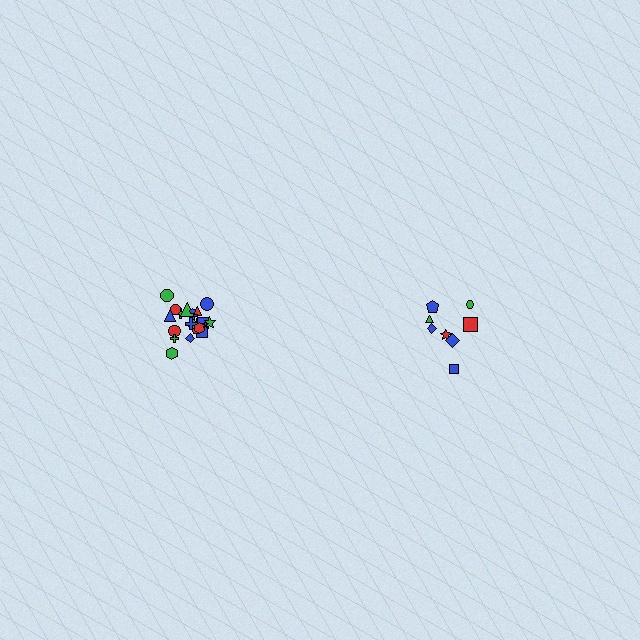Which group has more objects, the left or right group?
The left group.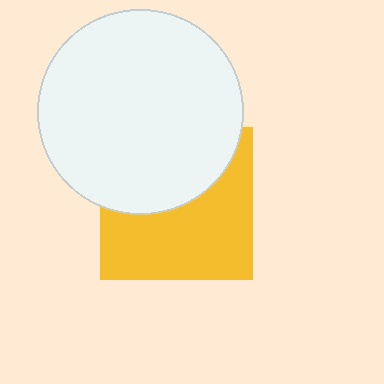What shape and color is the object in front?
The object in front is a white circle.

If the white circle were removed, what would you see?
You would see the complete yellow square.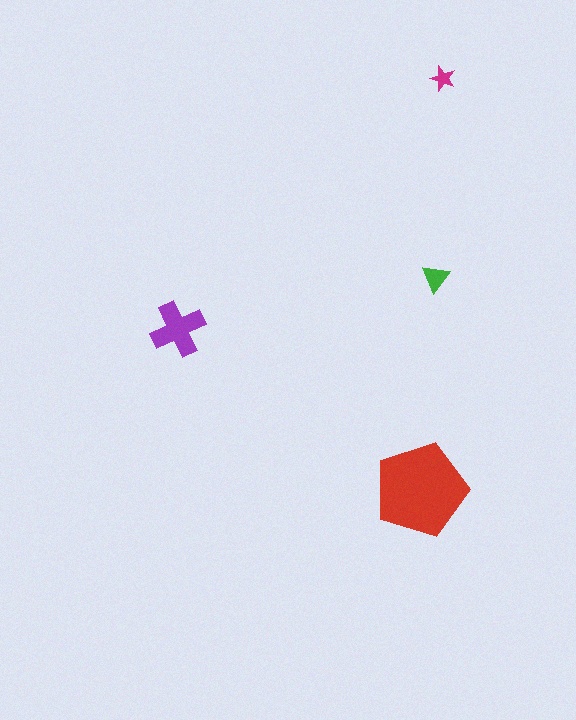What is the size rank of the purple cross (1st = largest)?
2nd.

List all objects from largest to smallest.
The red pentagon, the purple cross, the green triangle, the magenta star.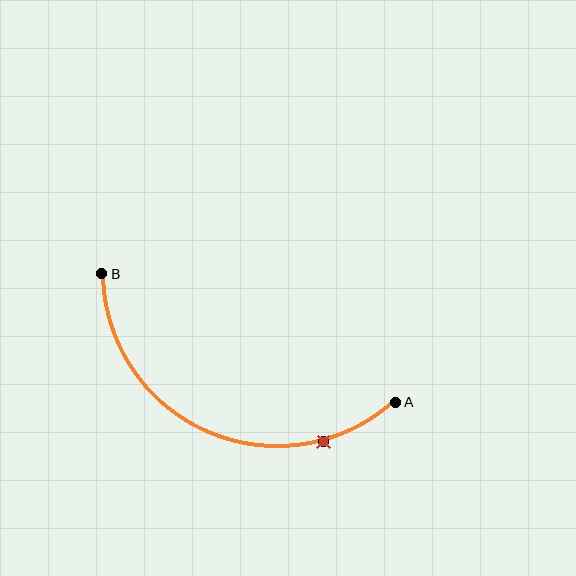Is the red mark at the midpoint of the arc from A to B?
No. The red mark lies on the arc but is closer to endpoint A. The arc midpoint would be at the point on the curve equidistant along the arc from both A and B.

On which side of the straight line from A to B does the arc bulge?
The arc bulges below the straight line connecting A and B.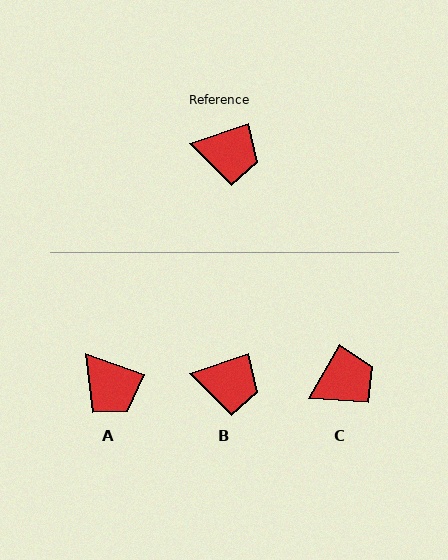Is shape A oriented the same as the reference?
No, it is off by about 39 degrees.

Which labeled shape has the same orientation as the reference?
B.